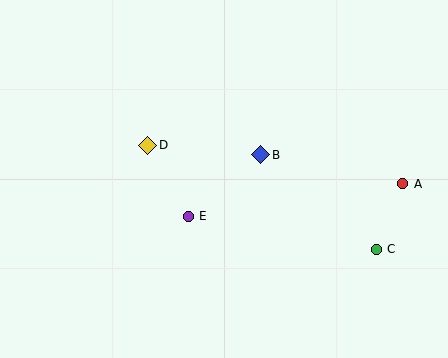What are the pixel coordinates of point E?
Point E is at (188, 216).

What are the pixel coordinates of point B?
Point B is at (261, 155).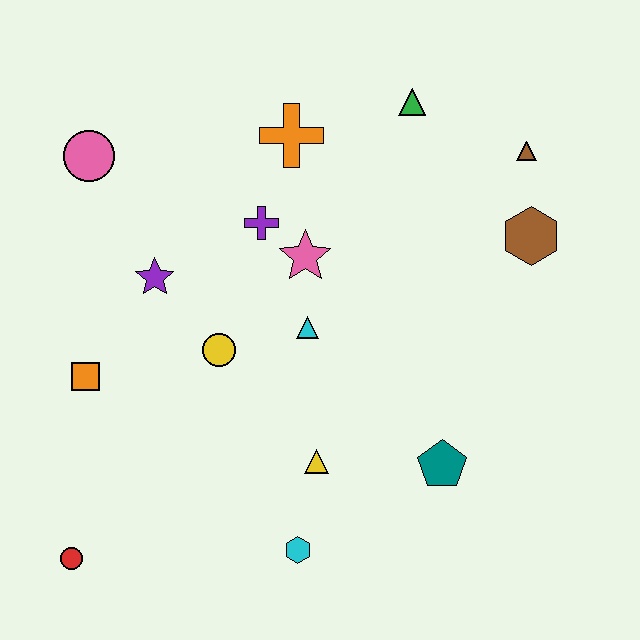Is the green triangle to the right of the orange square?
Yes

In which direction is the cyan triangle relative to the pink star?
The cyan triangle is below the pink star.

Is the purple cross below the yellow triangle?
No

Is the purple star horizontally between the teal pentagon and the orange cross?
No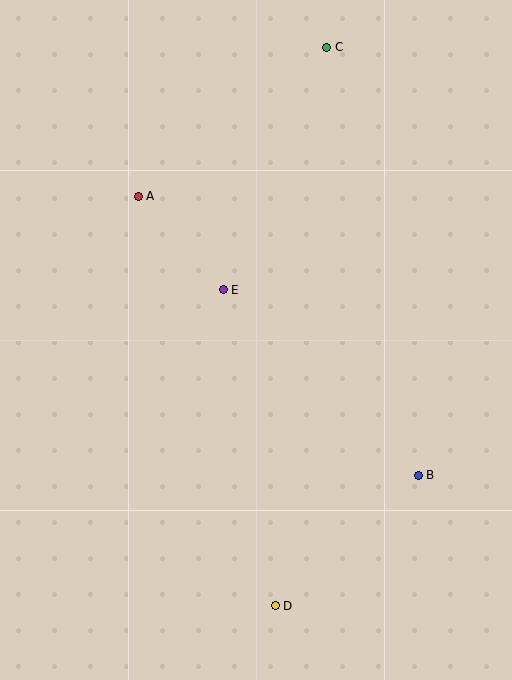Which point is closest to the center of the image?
Point E at (223, 290) is closest to the center.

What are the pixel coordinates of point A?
Point A is at (138, 196).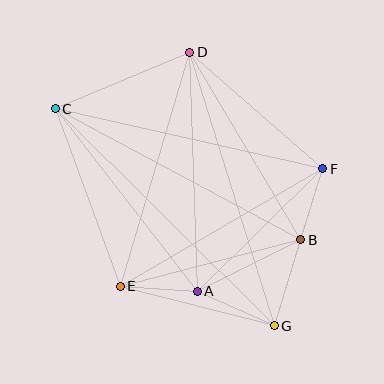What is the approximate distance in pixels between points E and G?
The distance between E and G is approximately 159 pixels.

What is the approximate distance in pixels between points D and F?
The distance between D and F is approximately 177 pixels.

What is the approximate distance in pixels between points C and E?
The distance between C and E is approximately 189 pixels.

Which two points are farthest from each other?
Points C and G are farthest from each other.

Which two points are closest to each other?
Points B and F are closest to each other.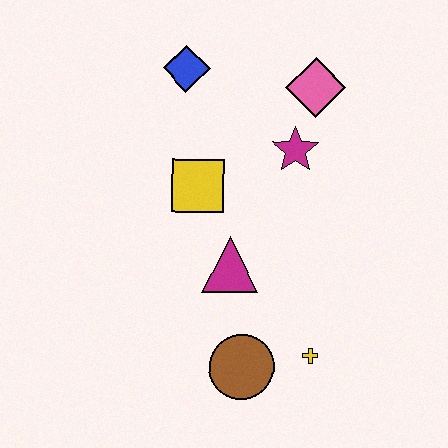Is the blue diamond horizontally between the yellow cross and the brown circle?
No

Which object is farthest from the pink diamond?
The brown circle is farthest from the pink diamond.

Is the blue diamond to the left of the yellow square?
Yes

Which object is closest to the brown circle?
The yellow cross is closest to the brown circle.